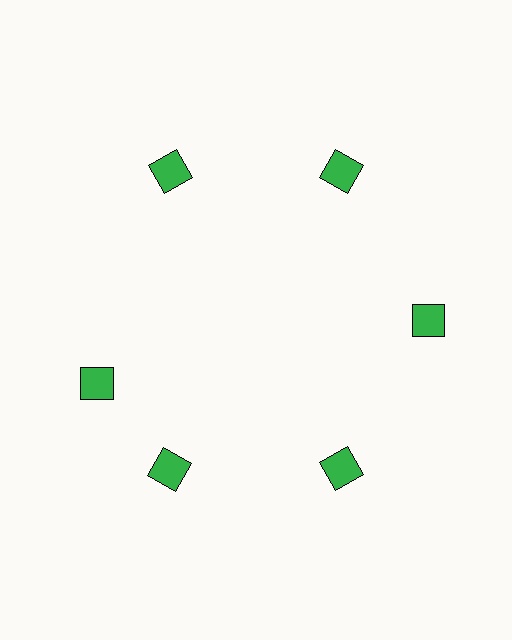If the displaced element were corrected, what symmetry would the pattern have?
It would have 6-fold rotational symmetry — the pattern would map onto itself every 60 degrees.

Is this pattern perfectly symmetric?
No. The 6 green diamonds are arranged in a ring, but one element near the 9 o'clock position is rotated out of alignment along the ring, breaking the 6-fold rotational symmetry.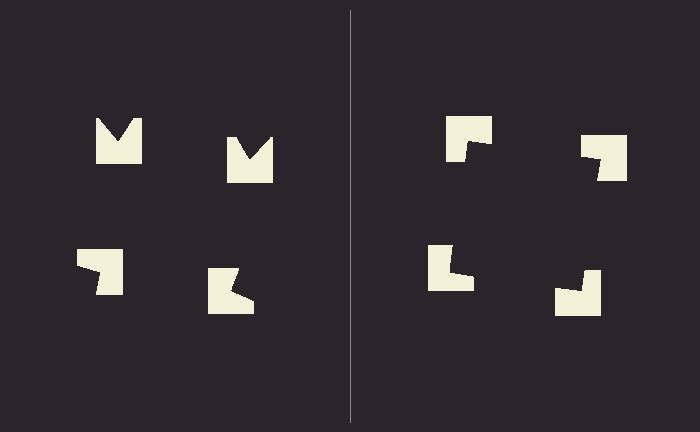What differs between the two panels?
The notched squares are positioned identically on both sides; only the wedge orientations differ. On the right they align to a square; on the left they are misaligned.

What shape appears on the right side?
An illusory square.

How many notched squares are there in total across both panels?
8 — 4 on each side.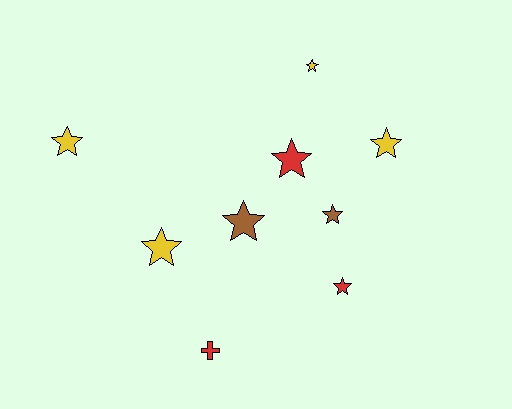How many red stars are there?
There are 2 red stars.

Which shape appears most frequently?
Star, with 8 objects.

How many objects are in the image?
There are 9 objects.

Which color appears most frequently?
Yellow, with 4 objects.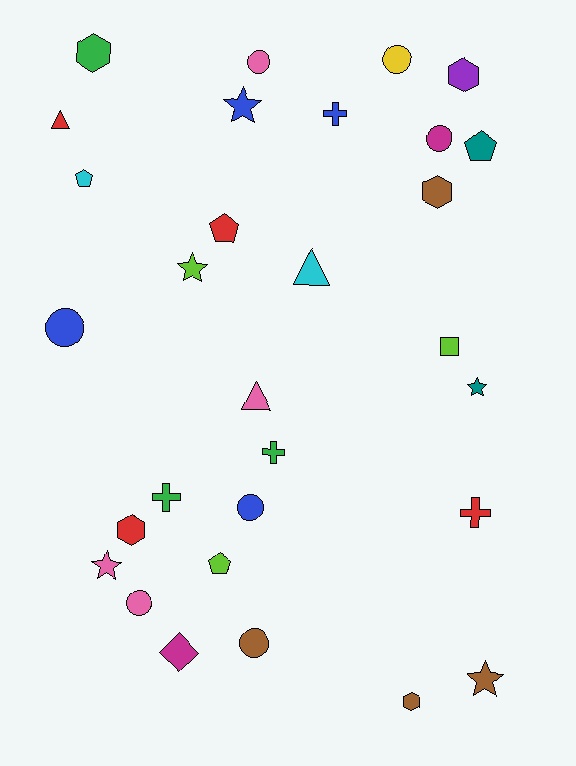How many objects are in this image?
There are 30 objects.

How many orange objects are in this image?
There are no orange objects.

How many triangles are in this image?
There are 3 triangles.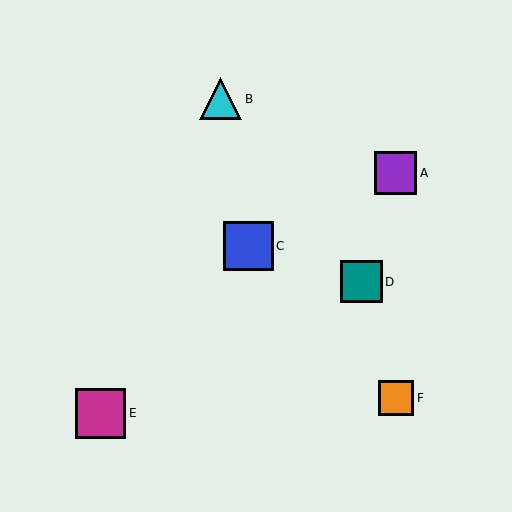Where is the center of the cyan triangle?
The center of the cyan triangle is at (220, 99).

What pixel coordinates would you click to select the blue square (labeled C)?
Click at (249, 246) to select the blue square C.